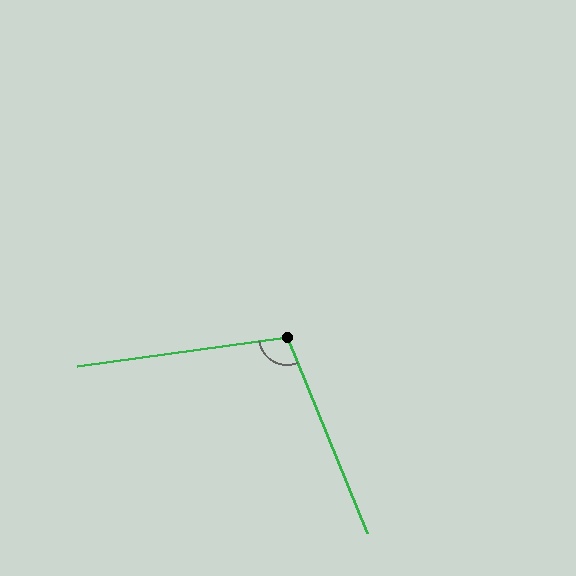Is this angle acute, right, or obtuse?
It is obtuse.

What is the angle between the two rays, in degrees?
Approximately 104 degrees.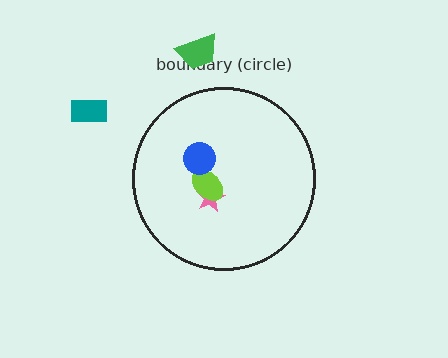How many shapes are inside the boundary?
3 inside, 2 outside.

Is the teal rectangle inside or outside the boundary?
Outside.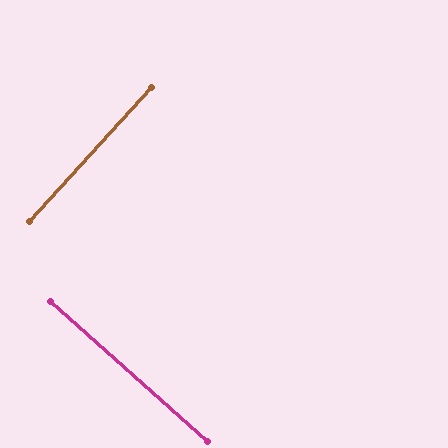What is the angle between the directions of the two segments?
Approximately 89 degrees.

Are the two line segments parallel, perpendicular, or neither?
Perpendicular — they meet at approximately 89°.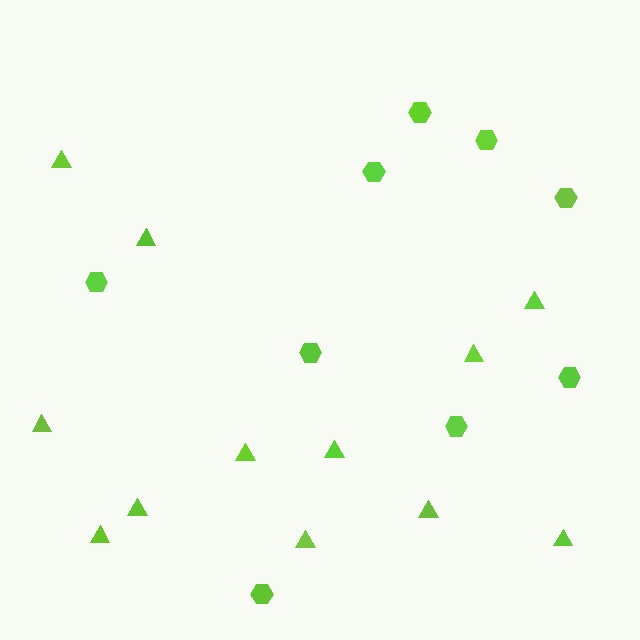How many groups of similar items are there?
There are 2 groups: one group of triangles (12) and one group of hexagons (9).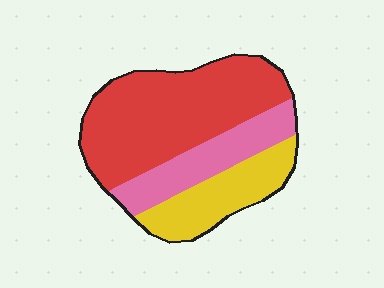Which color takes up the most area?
Red, at roughly 55%.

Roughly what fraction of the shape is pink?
Pink takes up less than a quarter of the shape.